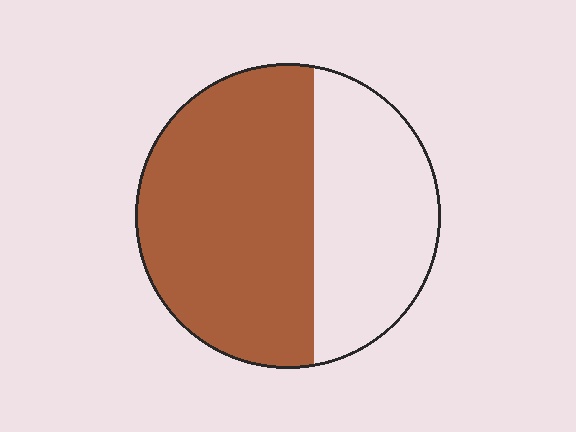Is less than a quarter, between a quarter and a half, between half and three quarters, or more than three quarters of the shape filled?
Between half and three quarters.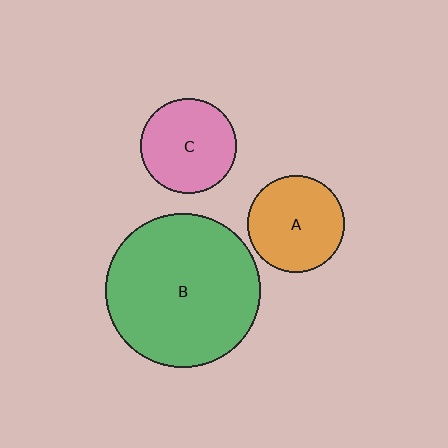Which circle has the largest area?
Circle B (green).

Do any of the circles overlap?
No, none of the circles overlap.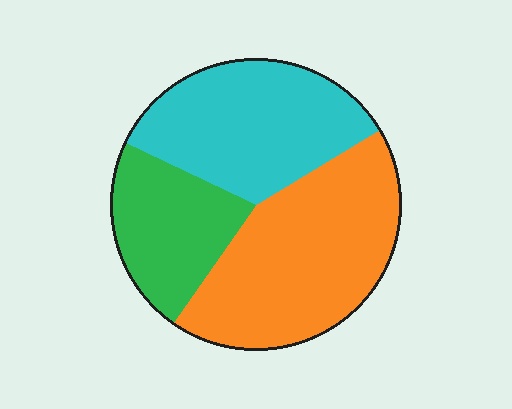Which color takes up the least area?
Green, at roughly 20%.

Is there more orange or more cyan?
Orange.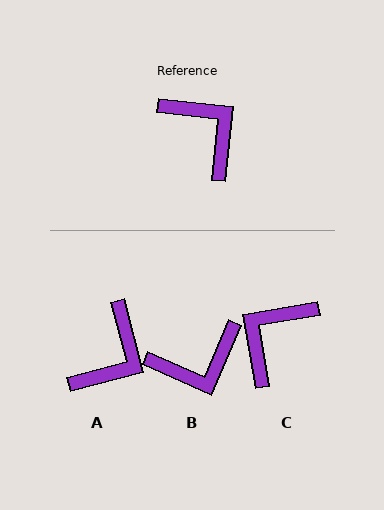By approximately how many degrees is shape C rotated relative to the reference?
Approximately 105 degrees counter-clockwise.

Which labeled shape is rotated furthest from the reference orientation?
B, about 108 degrees away.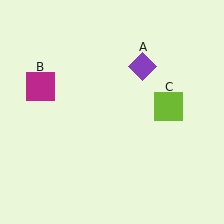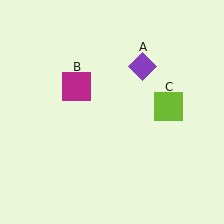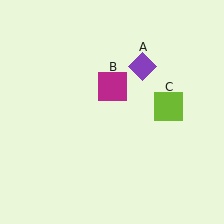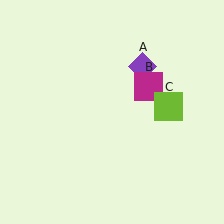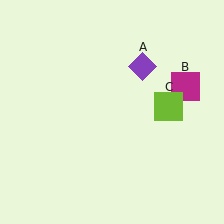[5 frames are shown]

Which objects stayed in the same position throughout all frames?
Purple diamond (object A) and lime square (object C) remained stationary.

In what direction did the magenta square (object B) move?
The magenta square (object B) moved right.